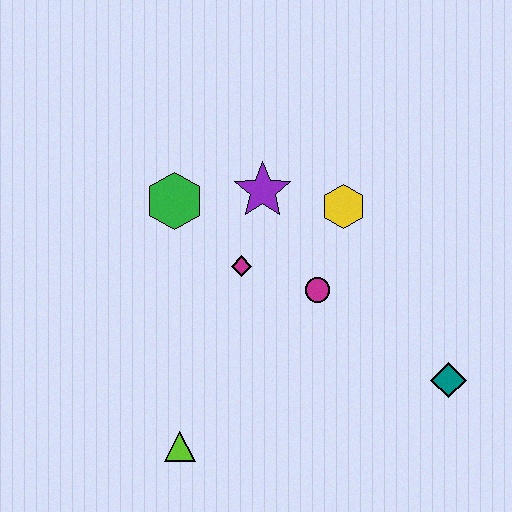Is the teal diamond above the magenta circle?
No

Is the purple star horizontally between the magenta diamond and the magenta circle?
Yes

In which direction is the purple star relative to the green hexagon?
The purple star is to the right of the green hexagon.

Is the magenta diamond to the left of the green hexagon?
No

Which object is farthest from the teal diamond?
The green hexagon is farthest from the teal diamond.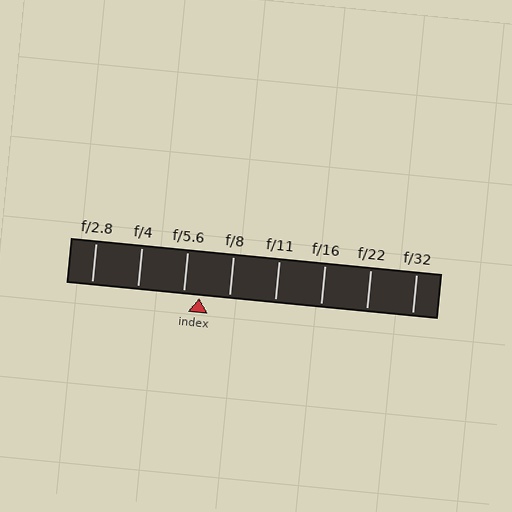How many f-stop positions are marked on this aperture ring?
There are 8 f-stop positions marked.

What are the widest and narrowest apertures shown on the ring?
The widest aperture shown is f/2.8 and the narrowest is f/32.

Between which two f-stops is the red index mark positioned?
The index mark is between f/5.6 and f/8.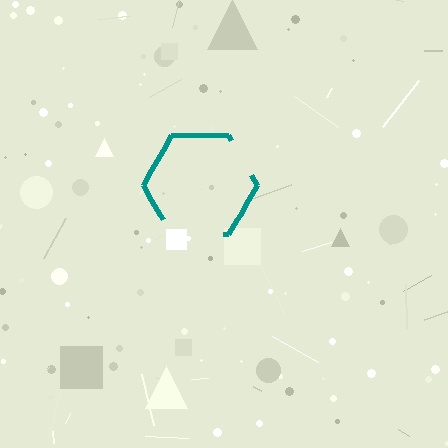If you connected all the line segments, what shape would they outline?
They would outline a hexagon.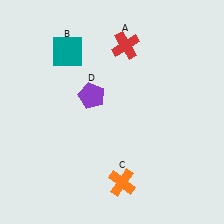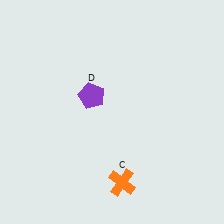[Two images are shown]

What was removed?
The teal square (B), the red cross (A) were removed in Image 2.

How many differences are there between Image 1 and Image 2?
There are 2 differences between the two images.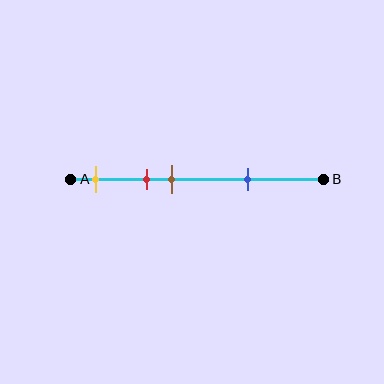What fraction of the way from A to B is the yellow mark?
The yellow mark is approximately 10% (0.1) of the way from A to B.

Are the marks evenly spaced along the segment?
No, the marks are not evenly spaced.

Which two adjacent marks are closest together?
The red and brown marks are the closest adjacent pair.